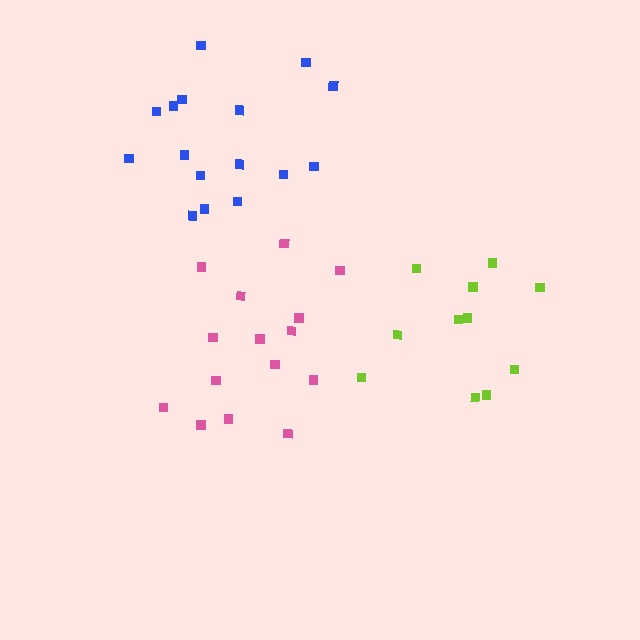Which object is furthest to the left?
The blue cluster is leftmost.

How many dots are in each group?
Group 1: 16 dots, Group 2: 11 dots, Group 3: 15 dots (42 total).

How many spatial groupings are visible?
There are 3 spatial groupings.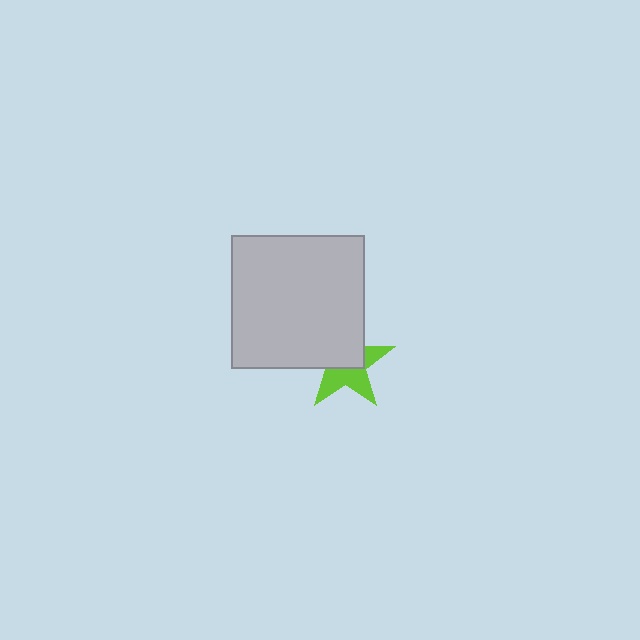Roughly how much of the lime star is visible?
About half of it is visible (roughly 47%).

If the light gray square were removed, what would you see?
You would see the complete lime star.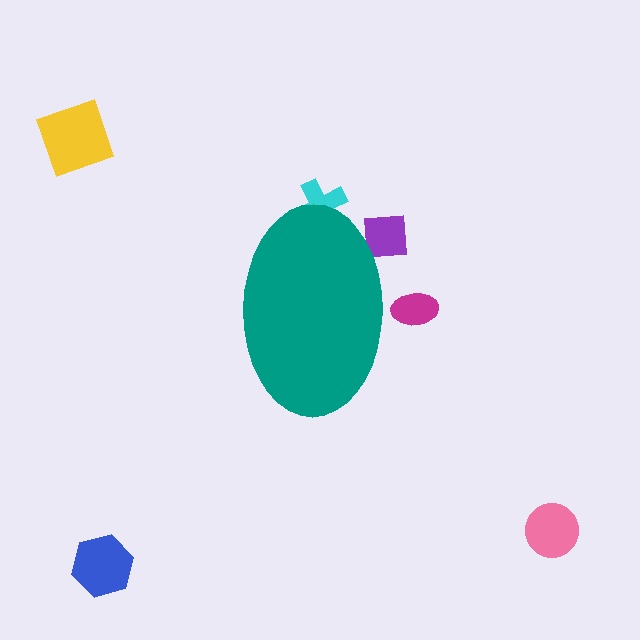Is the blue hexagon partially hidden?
No, the blue hexagon is fully visible.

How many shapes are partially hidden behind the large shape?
3 shapes are partially hidden.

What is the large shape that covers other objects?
A teal ellipse.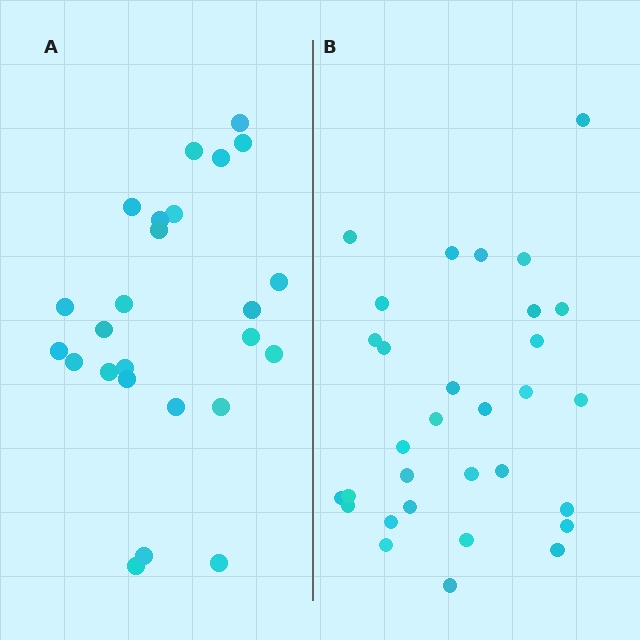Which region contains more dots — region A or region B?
Region B (the right region) has more dots.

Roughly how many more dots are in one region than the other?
Region B has about 6 more dots than region A.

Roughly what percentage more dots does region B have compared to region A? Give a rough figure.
About 25% more.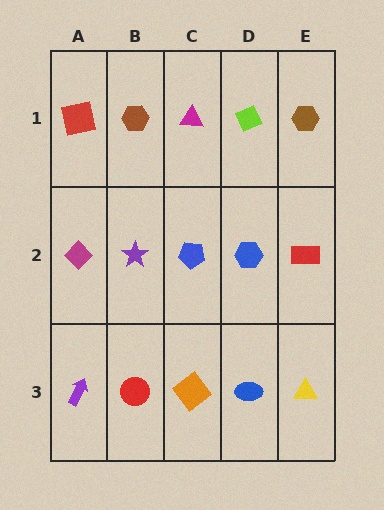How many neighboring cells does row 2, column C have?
4.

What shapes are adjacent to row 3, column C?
A blue pentagon (row 2, column C), a red circle (row 3, column B), a blue ellipse (row 3, column D).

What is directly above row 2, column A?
A red square.